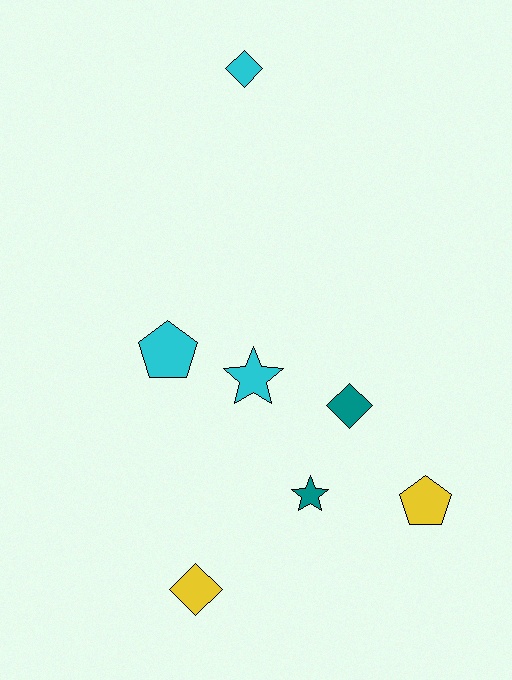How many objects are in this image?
There are 7 objects.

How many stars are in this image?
There are 2 stars.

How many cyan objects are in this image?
There are 3 cyan objects.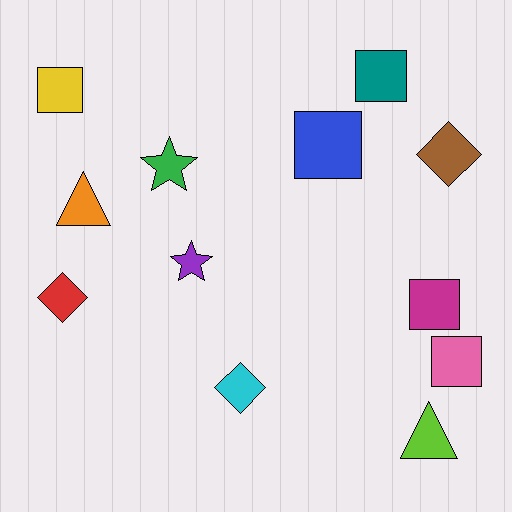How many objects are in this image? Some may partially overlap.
There are 12 objects.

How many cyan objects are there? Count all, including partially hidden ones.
There is 1 cyan object.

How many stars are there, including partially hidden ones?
There are 2 stars.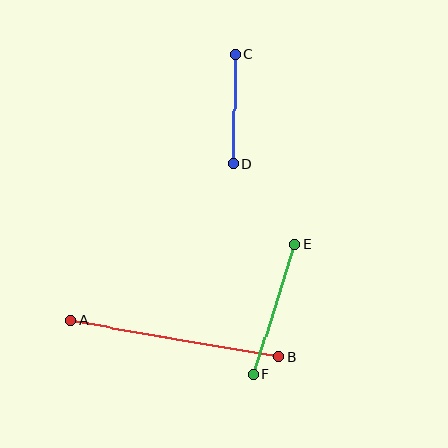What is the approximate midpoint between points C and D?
The midpoint is at approximately (234, 109) pixels.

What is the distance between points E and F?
The distance is approximately 136 pixels.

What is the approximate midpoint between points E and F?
The midpoint is at approximately (274, 310) pixels.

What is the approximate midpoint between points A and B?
The midpoint is at approximately (175, 339) pixels.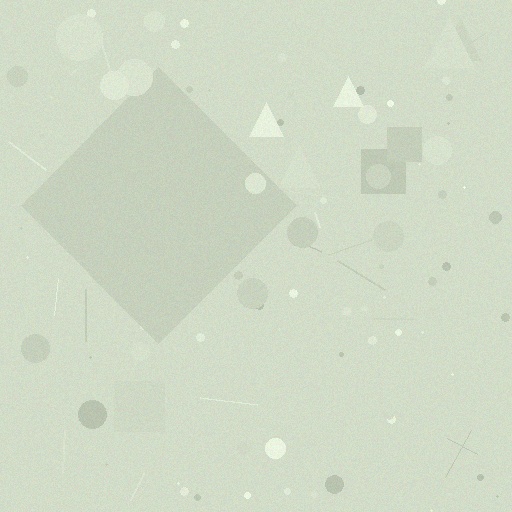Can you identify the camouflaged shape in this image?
The camouflaged shape is a diamond.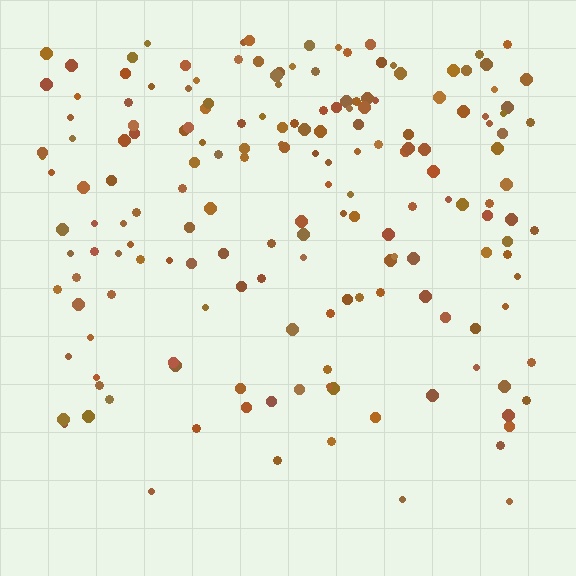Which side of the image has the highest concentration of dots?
The top.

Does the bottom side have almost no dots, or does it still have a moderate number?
Still a moderate number, just noticeably fewer than the top.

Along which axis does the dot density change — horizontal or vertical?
Vertical.